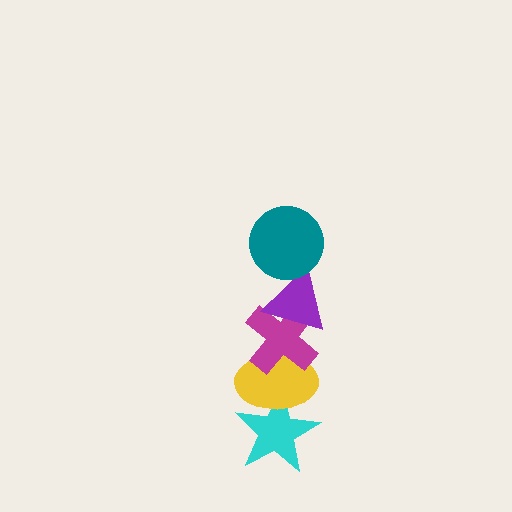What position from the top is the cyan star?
The cyan star is 5th from the top.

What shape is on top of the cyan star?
The yellow ellipse is on top of the cyan star.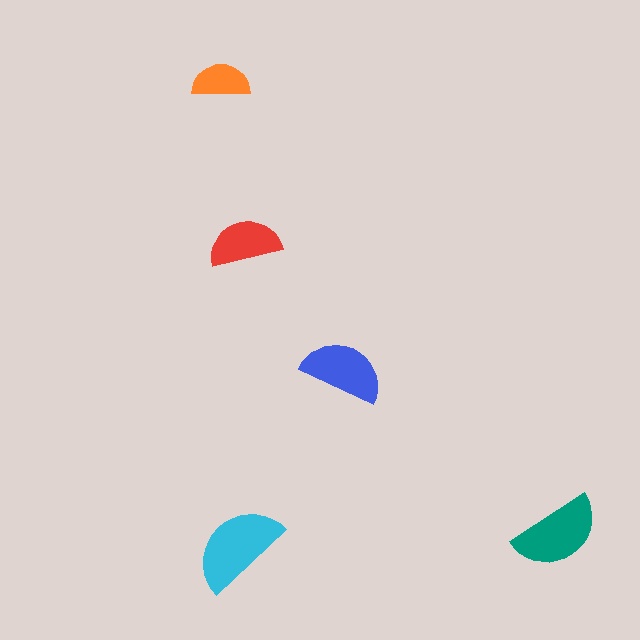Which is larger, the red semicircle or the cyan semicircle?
The cyan one.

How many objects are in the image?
There are 5 objects in the image.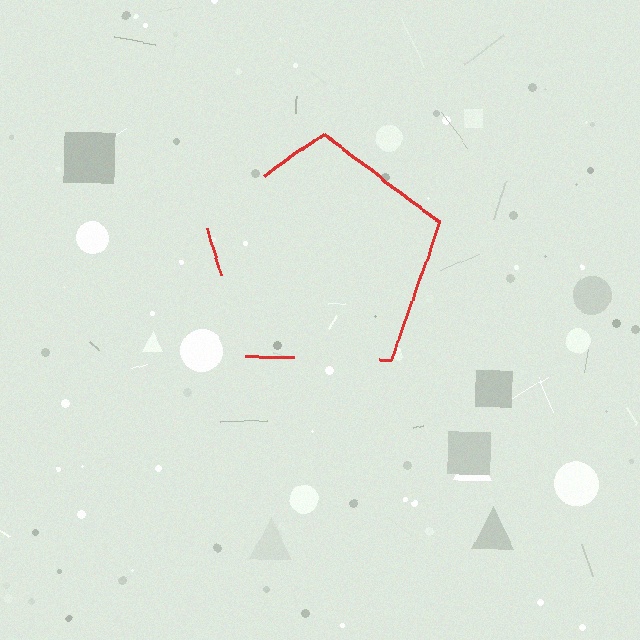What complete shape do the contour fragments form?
The contour fragments form a pentagon.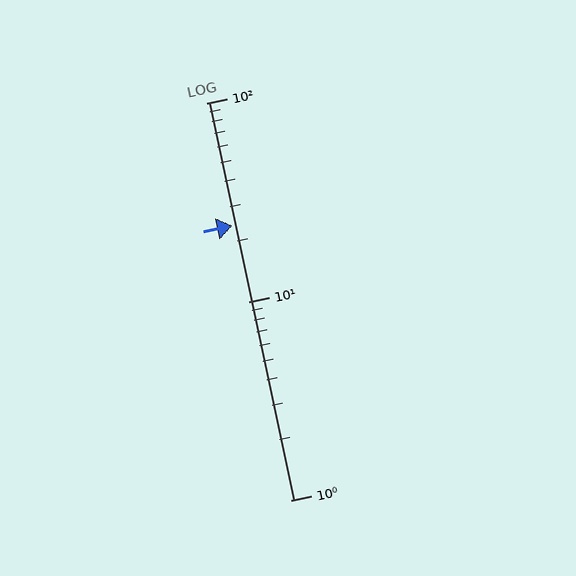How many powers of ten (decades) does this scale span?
The scale spans 2 decades, from 1 to 100.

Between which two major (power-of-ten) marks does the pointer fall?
The pointer is between 10 and 100.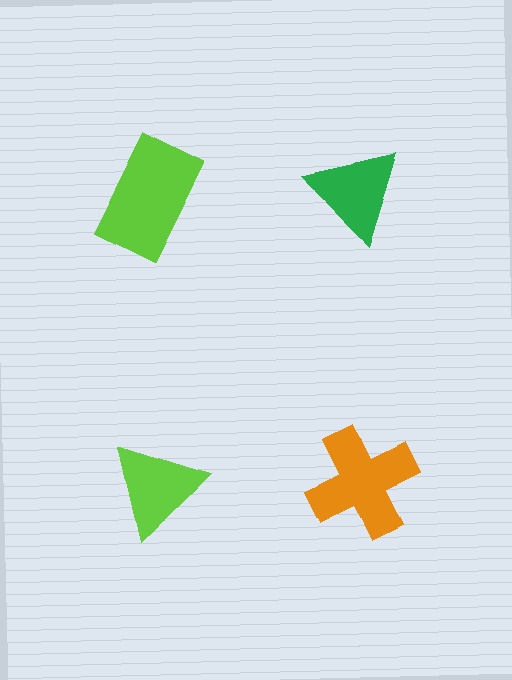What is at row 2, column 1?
A lime triangle.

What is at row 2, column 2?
An orange cross.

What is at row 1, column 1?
A lime rectangle.